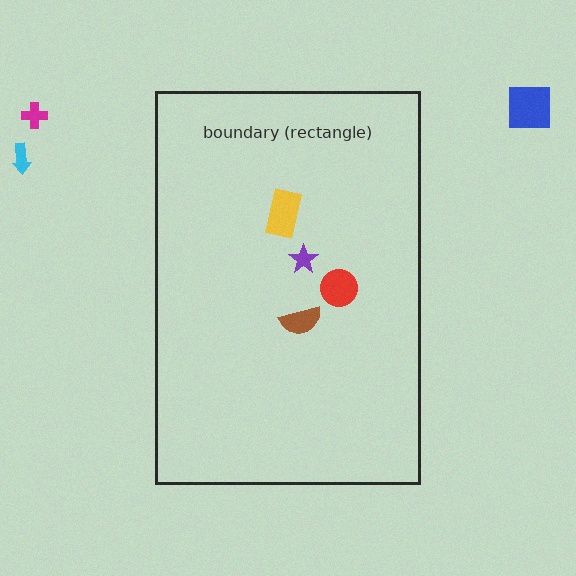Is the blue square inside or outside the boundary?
Outside.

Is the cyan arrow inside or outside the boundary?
Outside.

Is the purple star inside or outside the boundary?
Inside.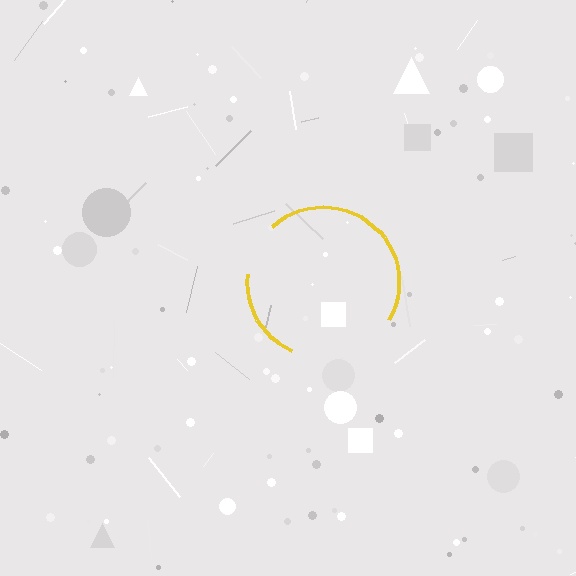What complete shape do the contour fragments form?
The contour fragments form a circle.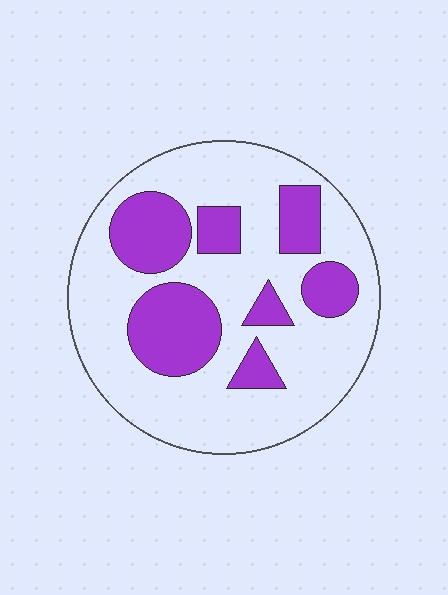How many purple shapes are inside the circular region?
7.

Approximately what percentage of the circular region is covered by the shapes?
Approximately 30%.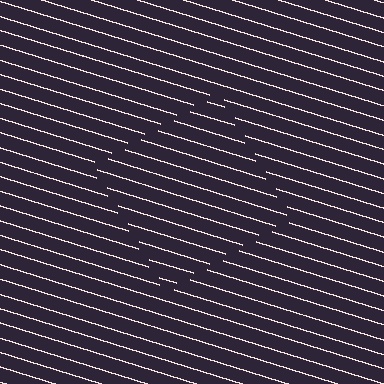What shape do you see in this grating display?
An illusory square. The interior of the shape contains the same grating, shifted by half a period — the contour is defined by the phase discontinuity where line-ends from the inner and outer gratings abut.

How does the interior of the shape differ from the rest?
The interior of the shape contains the same grating, shifted by half a period — the contour is defined by the phase discontinuity where line-ends from the inner and outer gratings abut.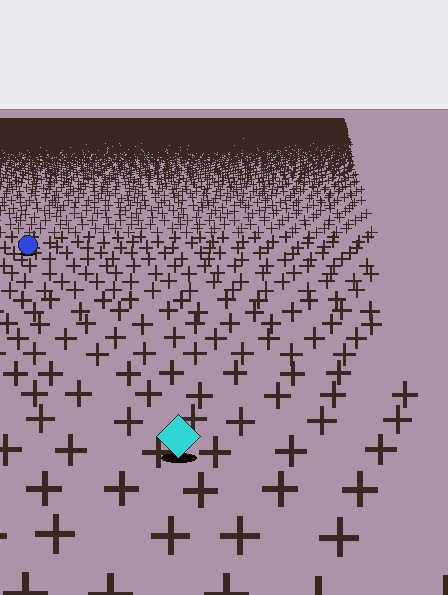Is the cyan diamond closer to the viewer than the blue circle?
Yes. The cyan diamond is closer — you can tell from the texture gradient: the ground texture is coarser near it.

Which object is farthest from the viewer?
The blue circle is farthest from the viewer. It appears smaller and the ground texture around it is denser.